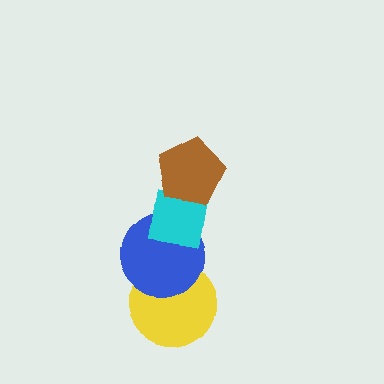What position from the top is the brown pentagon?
The brown pentagon is 1st from the top.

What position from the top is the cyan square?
The cyan square is 2nd from the top.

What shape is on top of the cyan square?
The brown pentagon is on top of the cyan square.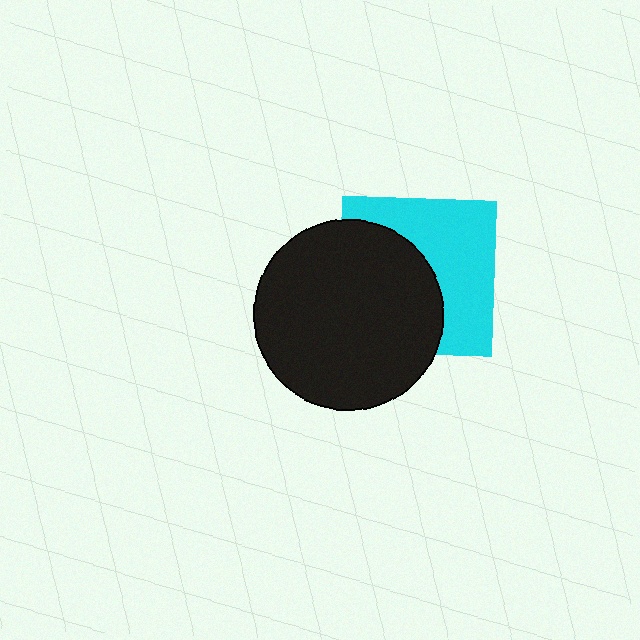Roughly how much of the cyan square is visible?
About half of it is visible (roughly 50%).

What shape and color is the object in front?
The object in front is a black circle.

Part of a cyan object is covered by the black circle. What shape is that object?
It is a square.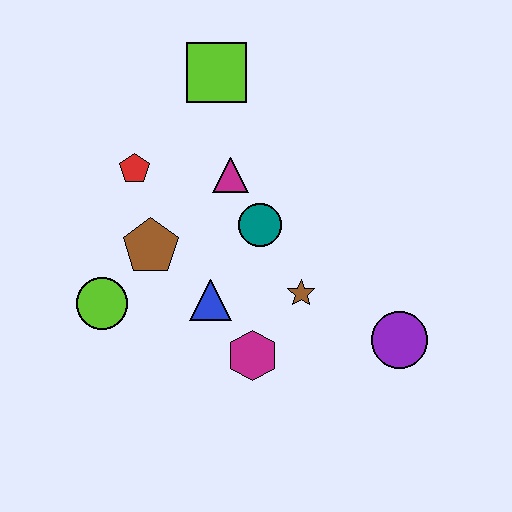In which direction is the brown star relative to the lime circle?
The brown star is to the right of the lime circle.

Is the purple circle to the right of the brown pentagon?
Yes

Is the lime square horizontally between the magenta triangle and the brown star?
No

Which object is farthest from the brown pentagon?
The purple circle is farthest from the brown pentagon.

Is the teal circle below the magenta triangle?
Yes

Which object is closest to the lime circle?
The brown pentagon is closest to the lime circle.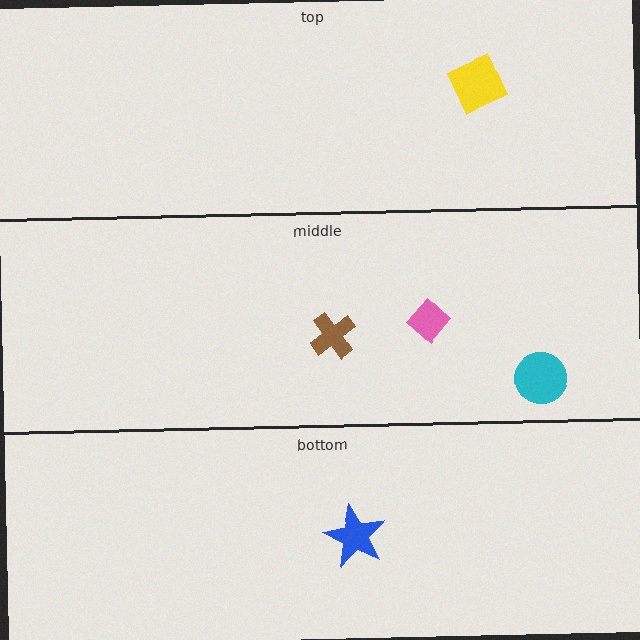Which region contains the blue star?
The bottom region.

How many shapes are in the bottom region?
1.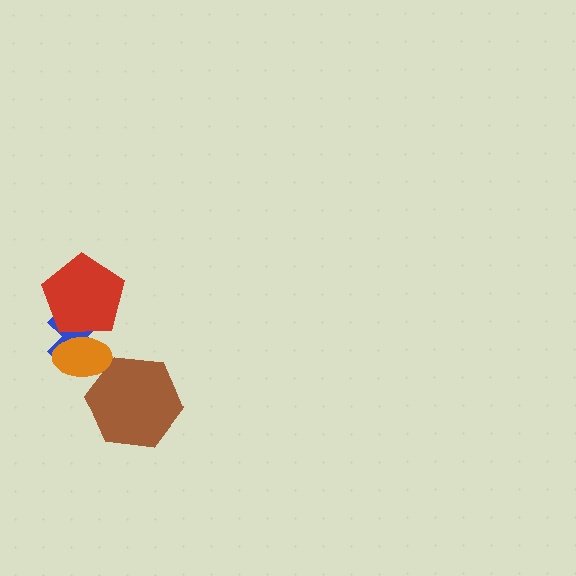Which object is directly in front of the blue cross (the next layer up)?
The red pentagon is directly in front of the blue cross.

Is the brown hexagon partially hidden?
Yes, it is partially covered by another shape.